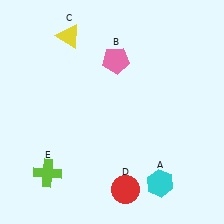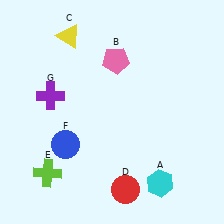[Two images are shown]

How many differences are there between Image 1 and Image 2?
There are 2 differences between the two images.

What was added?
A blue circle (F), a purple cross (G) were added in Image 2.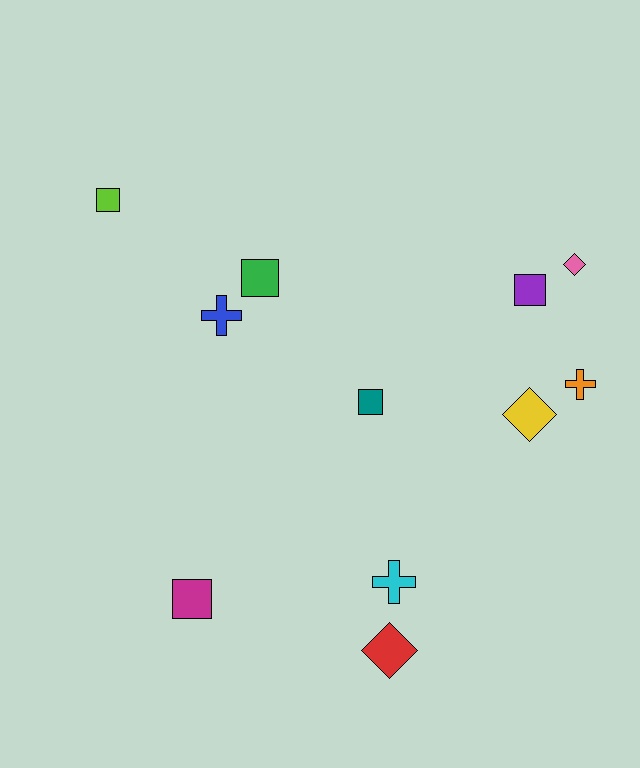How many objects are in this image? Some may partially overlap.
There are 11 objects.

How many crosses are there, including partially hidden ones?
There are 3 crosses.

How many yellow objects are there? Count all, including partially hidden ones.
There is 1 yellow object.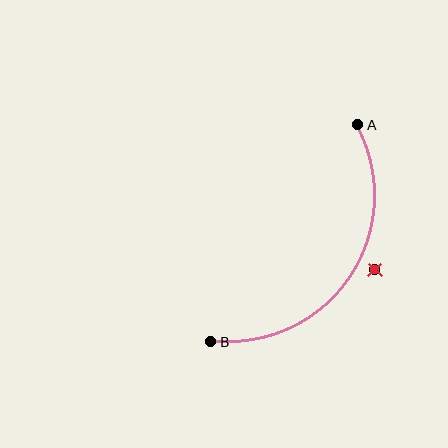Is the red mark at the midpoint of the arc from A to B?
No — the red mark does not lie on the arc at all. It sits slightly outside the curve.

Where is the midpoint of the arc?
The arc midpoint is the point on the curve farthest from the straight line joining A and B. It sits below and to the right of that line.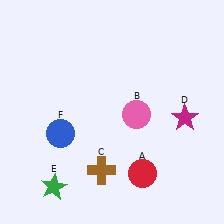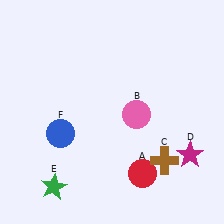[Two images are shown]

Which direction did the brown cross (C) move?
The brown cross (C) moved right.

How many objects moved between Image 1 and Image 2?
2 objects moved between the two images.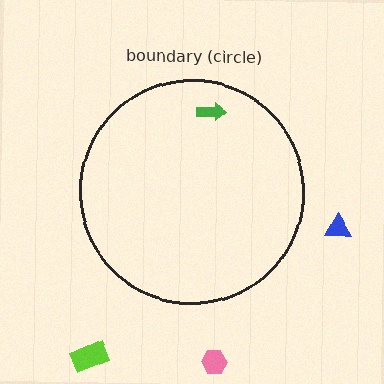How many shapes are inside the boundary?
1 inside, 3 outside.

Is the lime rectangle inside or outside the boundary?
Outside.